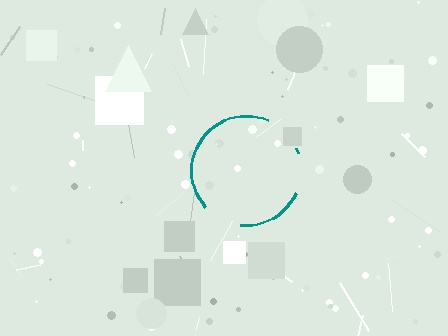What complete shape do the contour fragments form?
The contour fragments form a circle.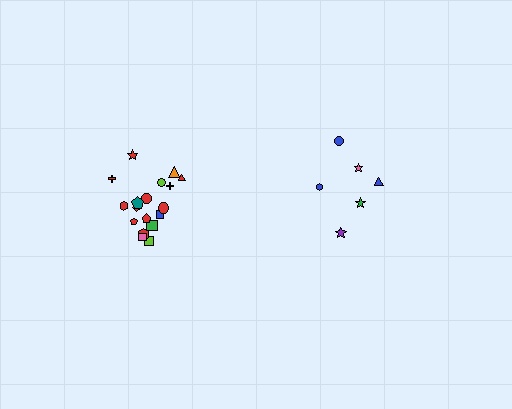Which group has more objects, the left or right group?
The left group.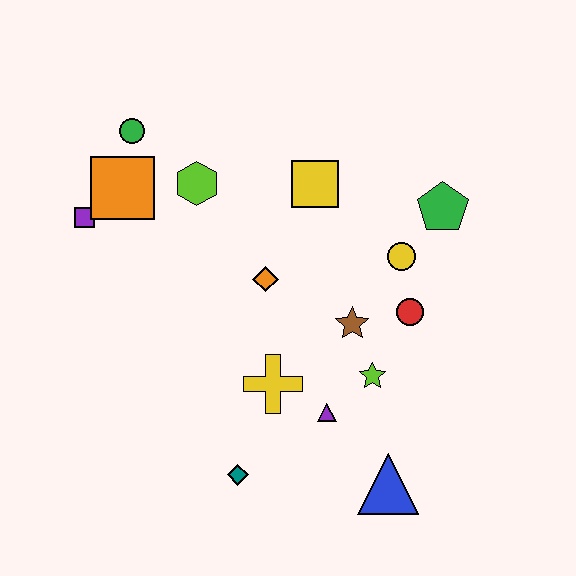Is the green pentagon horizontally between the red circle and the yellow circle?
No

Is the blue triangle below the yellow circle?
Yes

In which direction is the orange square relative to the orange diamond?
The orange square is to the left of the orange diamond.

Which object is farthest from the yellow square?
The blue triangle is farthest from the yellow square.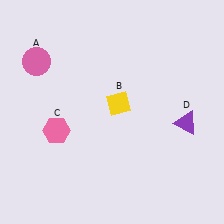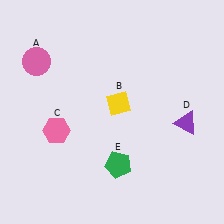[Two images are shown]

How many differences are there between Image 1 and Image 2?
There is 1 difference between the two images.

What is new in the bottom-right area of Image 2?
A green pentagon (E) was added in the bottom-right area of Image 2.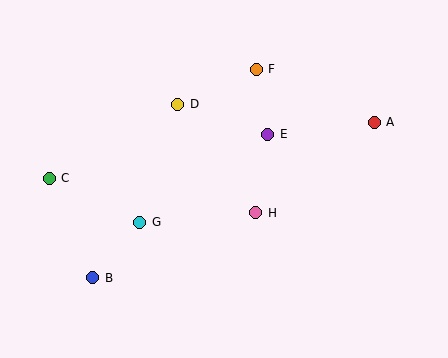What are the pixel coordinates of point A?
Point A is at (374, 122).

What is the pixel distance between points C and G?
The distance between C and G is 101 pixels.